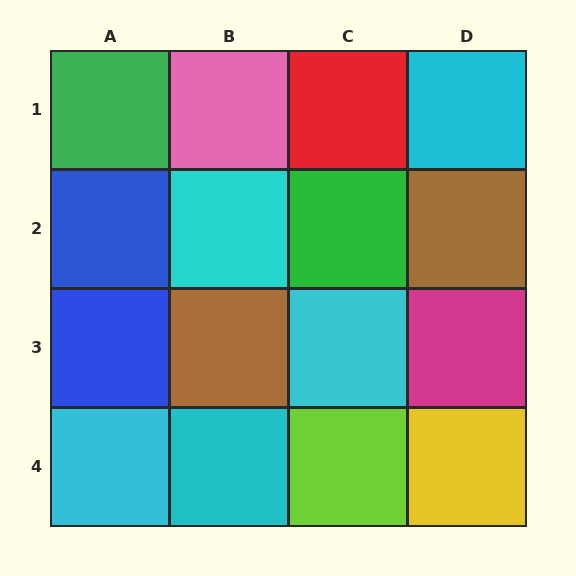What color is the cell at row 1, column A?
Green.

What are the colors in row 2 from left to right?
Blue, cyan, green, brown.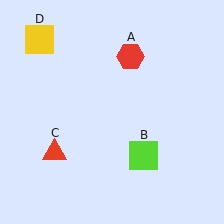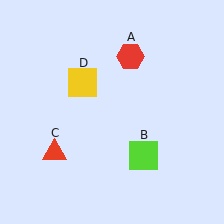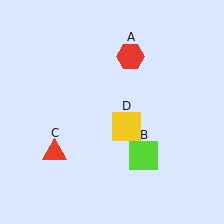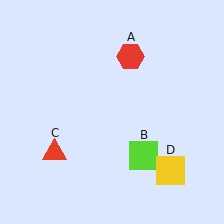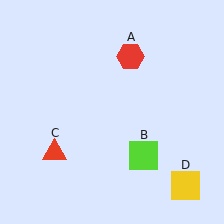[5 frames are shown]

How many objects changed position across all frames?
1 object changed position: yellow square (object D).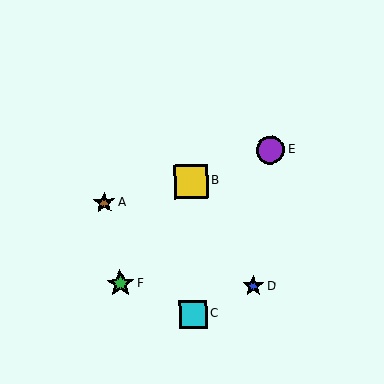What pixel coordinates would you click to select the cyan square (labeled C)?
Click at (193, 314) to select the cyan square C.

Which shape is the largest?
The yellow square (labeled B) is the largest.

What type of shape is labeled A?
Shape A is a brown star.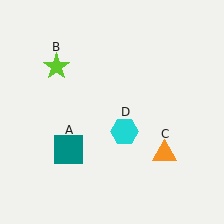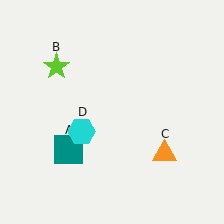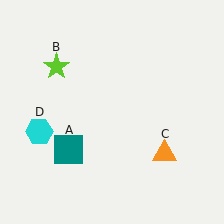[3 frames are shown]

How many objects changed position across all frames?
1 object changed position: cyan hexagon (object D).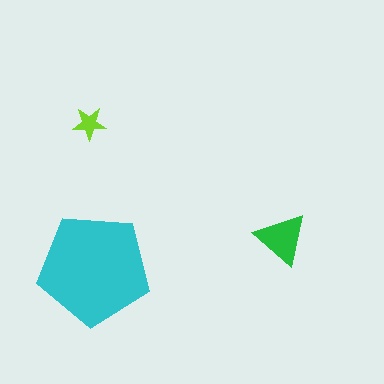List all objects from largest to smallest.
The cyan pentagon, the green triangle, the lime star.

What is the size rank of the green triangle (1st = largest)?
2nd.